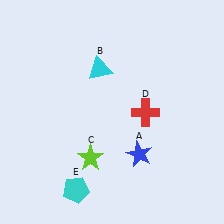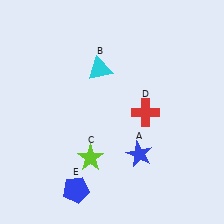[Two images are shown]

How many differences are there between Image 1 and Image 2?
There is 1 difference between the two images.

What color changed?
The pentagon (E) changed from cyan in Image 1 to blue in Image 2.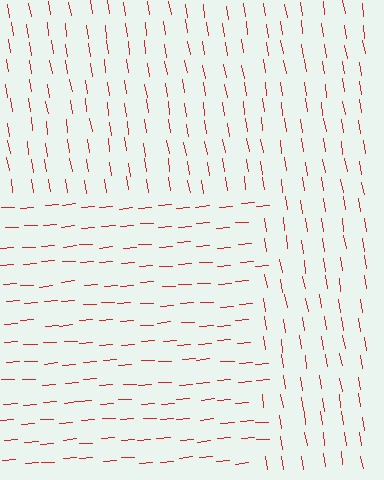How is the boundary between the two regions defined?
The boundary is defined purely by a change in line orientation (approximately 85 degrees difference). All lines are the same color and thickness.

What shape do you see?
I see a rectangle.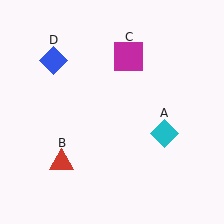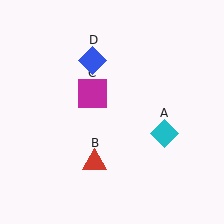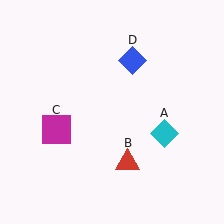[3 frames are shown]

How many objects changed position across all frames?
3 objects changed position: red triangle (object B), magenta square (object C), blue diamond (object D).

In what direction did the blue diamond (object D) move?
The blue diamond (object D) moved right.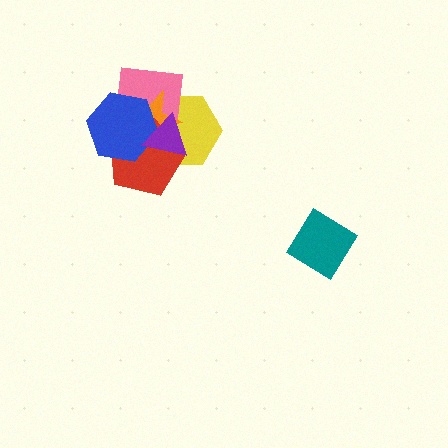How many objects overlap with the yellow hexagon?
5 objects overlap with the yellow hexagon.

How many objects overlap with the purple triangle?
5 objects overlap with the purple triangle.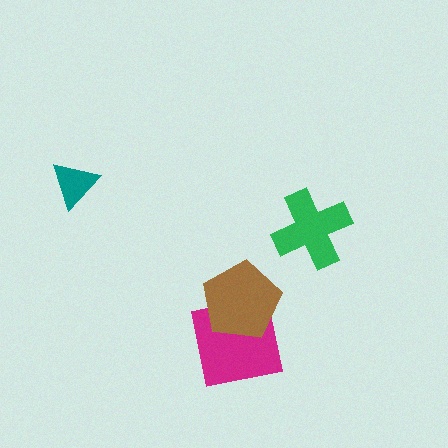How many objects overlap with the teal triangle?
0 objects overlap with the teal triangle.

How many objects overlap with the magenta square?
1 object overlaps with the magenta square.